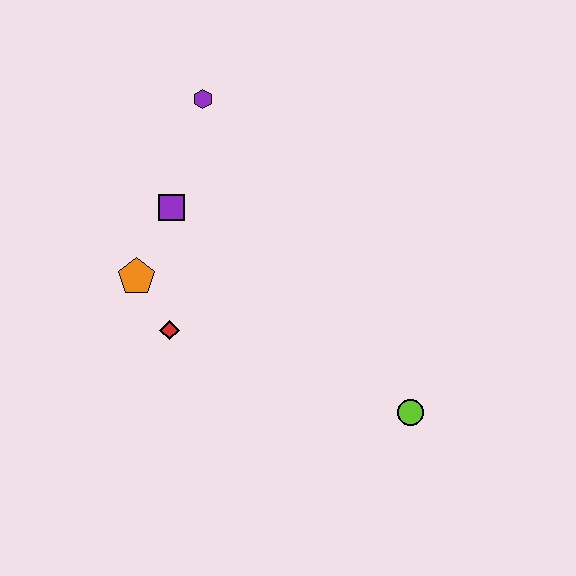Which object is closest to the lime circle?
The red diamond is closest to the lime circle.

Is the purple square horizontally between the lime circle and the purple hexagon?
No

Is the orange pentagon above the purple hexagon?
No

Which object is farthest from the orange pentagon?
The lime circle is farthest from the orange pentagon.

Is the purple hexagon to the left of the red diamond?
No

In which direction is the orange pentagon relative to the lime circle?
The orange pentagon is to the left of the lime circle.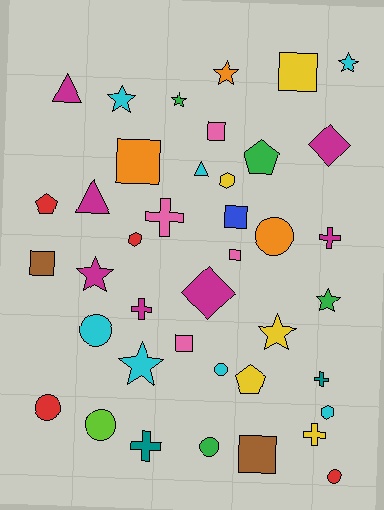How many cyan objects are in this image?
There are 7 cyan objects.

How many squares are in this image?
There are 8 squares.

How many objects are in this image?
There are 40 objects.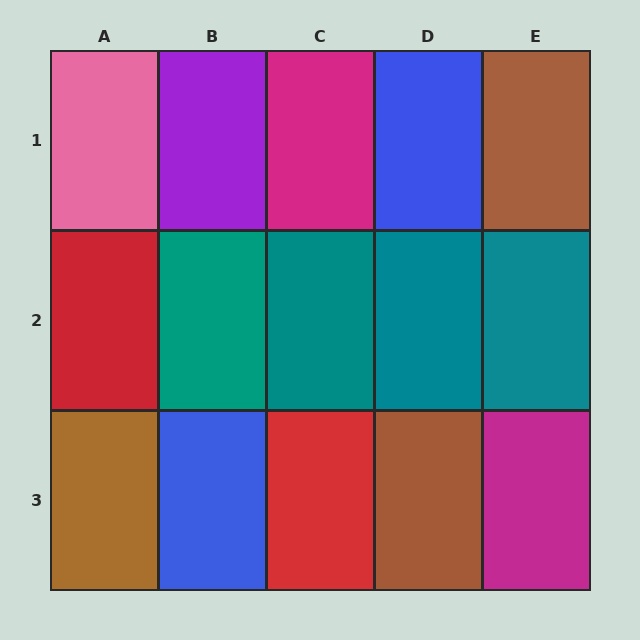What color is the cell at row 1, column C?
Magenta.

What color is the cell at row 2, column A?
Red.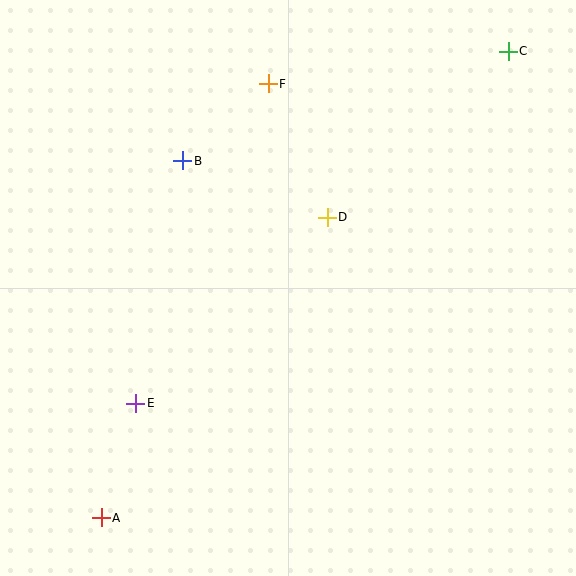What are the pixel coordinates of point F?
Point F is at (268, 84).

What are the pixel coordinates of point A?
Point A is at (101, 518).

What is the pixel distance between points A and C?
The distance between A and C is 619 pixels.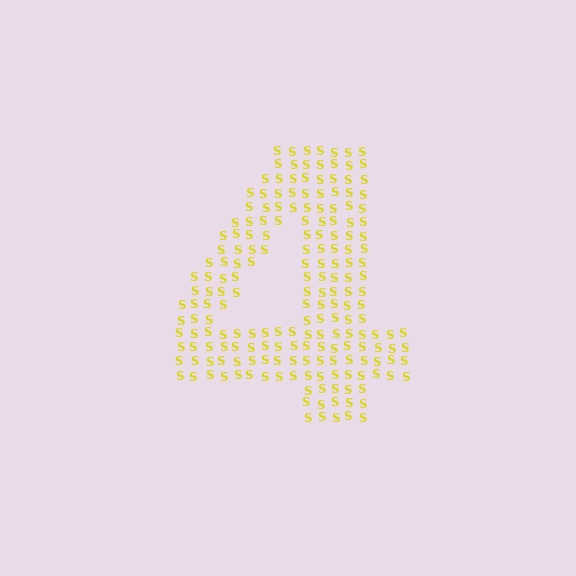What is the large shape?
The large shape is the digit 4.